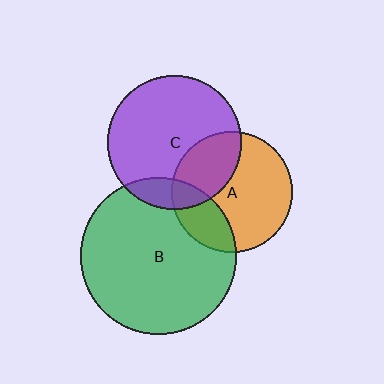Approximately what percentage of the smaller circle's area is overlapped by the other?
Approximately 15%.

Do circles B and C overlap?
Yes.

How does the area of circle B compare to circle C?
Approximately 1.4 times.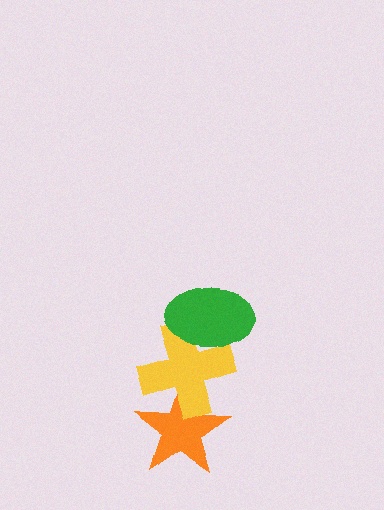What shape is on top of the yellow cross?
The green ellipse is on top of the yellow cross.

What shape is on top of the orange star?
The yellow cross is on top of the orange star.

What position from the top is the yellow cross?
The yellow cross is 2nd from the top.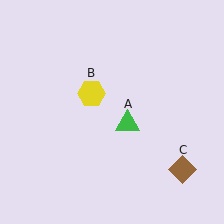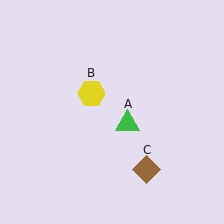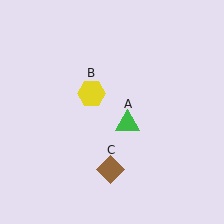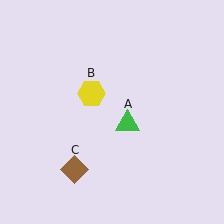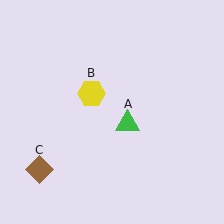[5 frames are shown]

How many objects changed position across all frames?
1 object changed position: brown diamond (object C).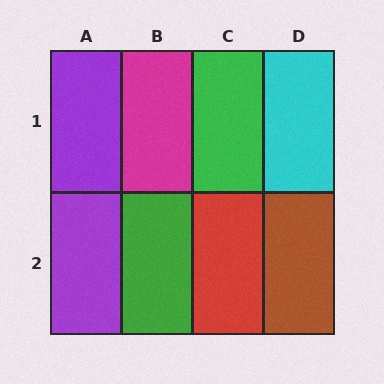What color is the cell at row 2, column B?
Green.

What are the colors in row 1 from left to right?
Purple, magenta, green, cyan.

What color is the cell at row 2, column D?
Brown.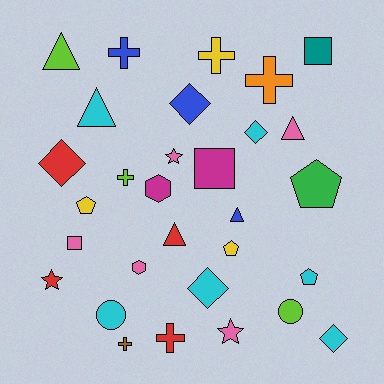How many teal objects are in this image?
There is 1 teal object.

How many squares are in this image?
There are 3 squares.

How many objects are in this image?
There are 30 objects.